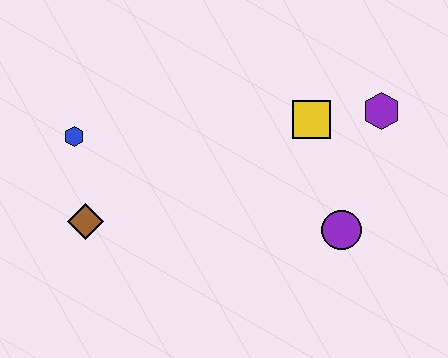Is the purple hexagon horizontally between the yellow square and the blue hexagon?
No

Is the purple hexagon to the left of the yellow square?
No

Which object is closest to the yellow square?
The purple hexagon is closest to the yellow square.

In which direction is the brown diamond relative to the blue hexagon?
The brown diamond is below the blue hexagon.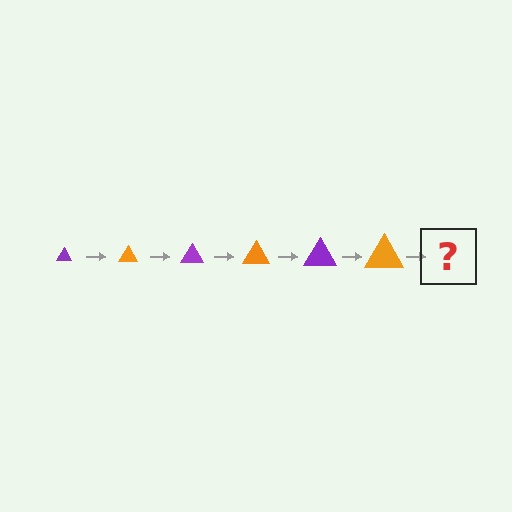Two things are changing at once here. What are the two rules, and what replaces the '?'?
The two rules are that the triangle grows larger each step and the color cycles through purple and orange. The '?' should be a purple triangle, larger than the previous one.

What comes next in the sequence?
The next element should be a purple triangle, larger than the previous one.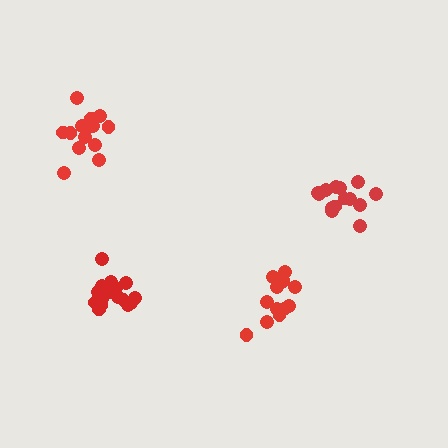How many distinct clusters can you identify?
There are 4 distinct clusters.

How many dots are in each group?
Group 1: 15 dots, Group 2: 14 dots, Group 3: 18 dots, Group 4: 12 dots (59 total).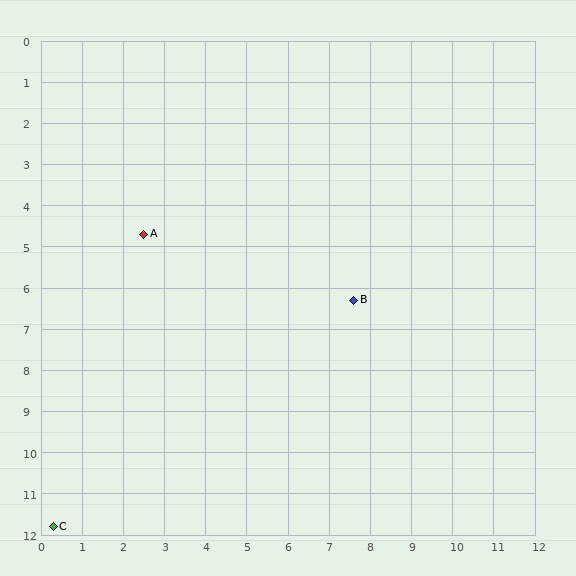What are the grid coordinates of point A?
Point A is at approximately (2.5, 4.7).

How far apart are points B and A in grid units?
Points B and A are about 5.3 grid units apart.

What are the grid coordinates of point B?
Point B is at approximately (7.6, 6.3).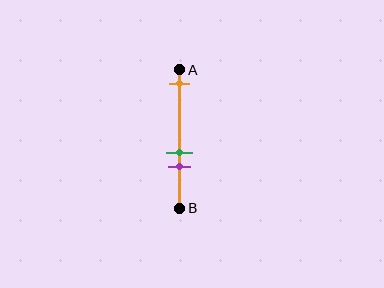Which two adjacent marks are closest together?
The green and purple marks are the closest adjacent pair.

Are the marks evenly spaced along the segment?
No, the marks are not evenly spaced.